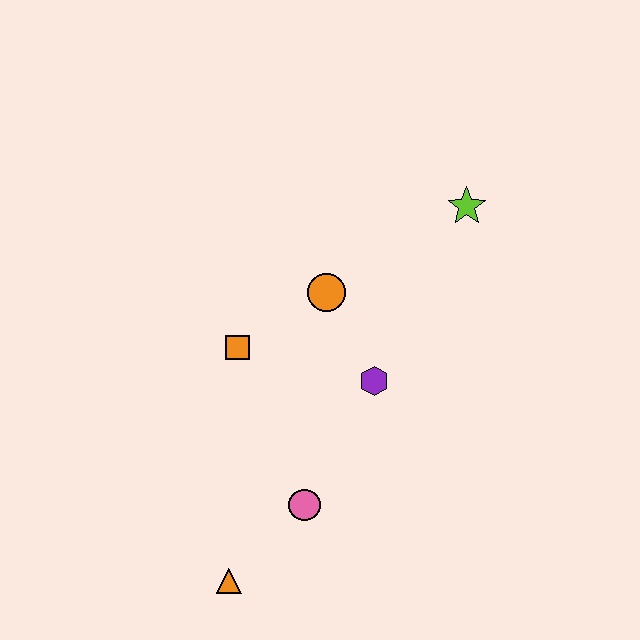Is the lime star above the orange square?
Yes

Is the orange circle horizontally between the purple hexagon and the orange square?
Yes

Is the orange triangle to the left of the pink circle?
Yes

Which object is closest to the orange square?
The orange circle is closest to the orange square.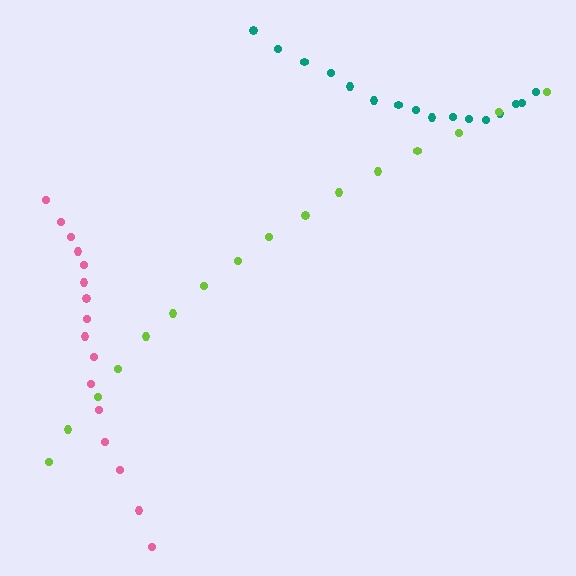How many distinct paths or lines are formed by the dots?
There are 3 distinct paths.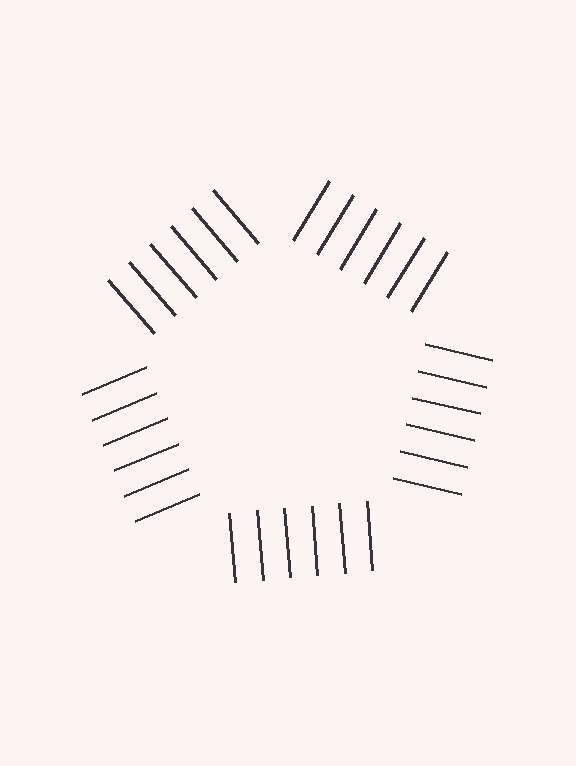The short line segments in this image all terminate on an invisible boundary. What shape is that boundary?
An illusory pentagon — the line segments terminate on its edges but no continuous stroke is drawn.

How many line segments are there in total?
30 — 6 along each of the 5 edges.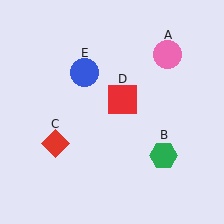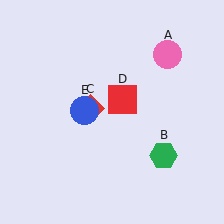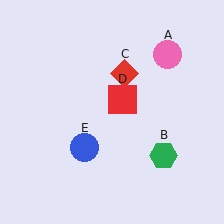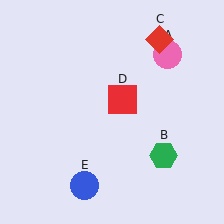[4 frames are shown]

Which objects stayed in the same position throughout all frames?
Pink circle (object A) and green hexagon (object B) and red square (object D) remained stationary.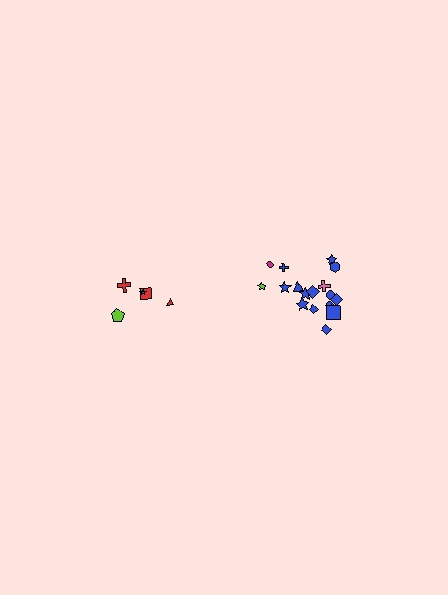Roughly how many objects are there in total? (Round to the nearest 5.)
Roughly 25 objects in total.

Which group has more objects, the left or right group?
The right group.